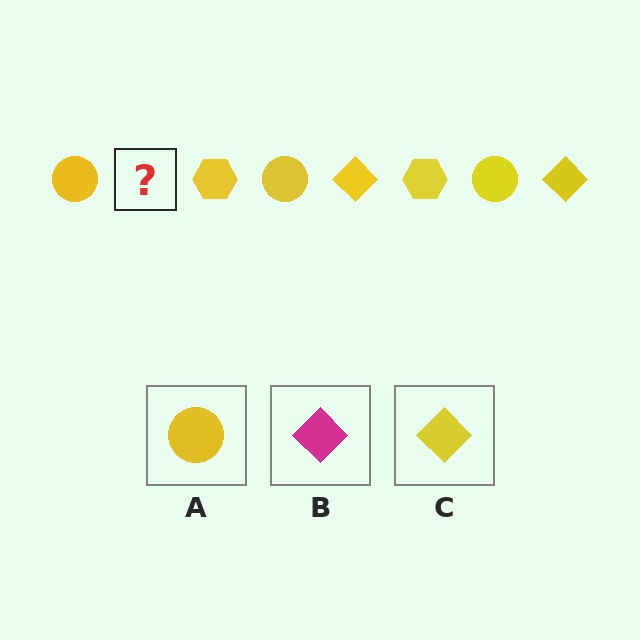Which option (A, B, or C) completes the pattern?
C.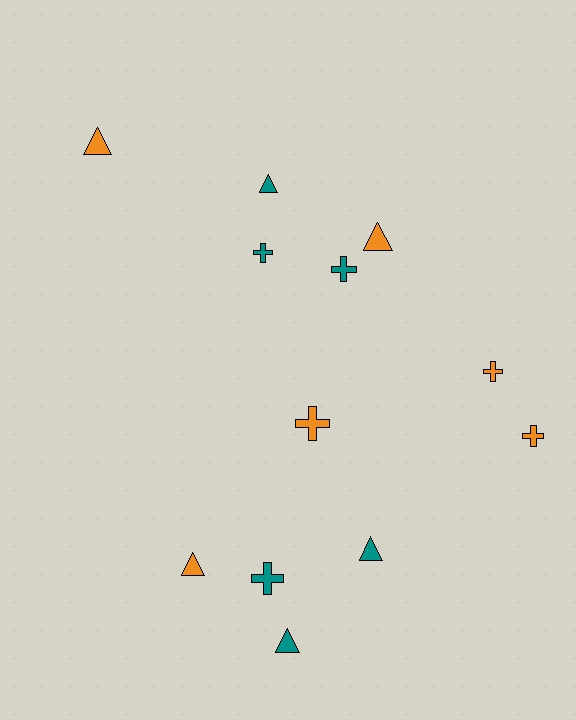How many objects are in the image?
There are 12 objects.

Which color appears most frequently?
Teal, with 6 objects.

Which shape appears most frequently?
Cross, with 6 objects.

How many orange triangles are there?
There are 3 orange triangles.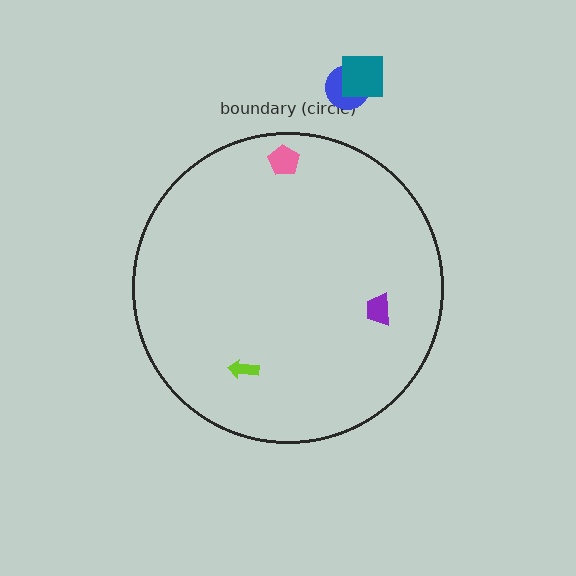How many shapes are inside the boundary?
3 inside, 2 outside.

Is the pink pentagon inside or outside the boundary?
Inside.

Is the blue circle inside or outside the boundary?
Outside.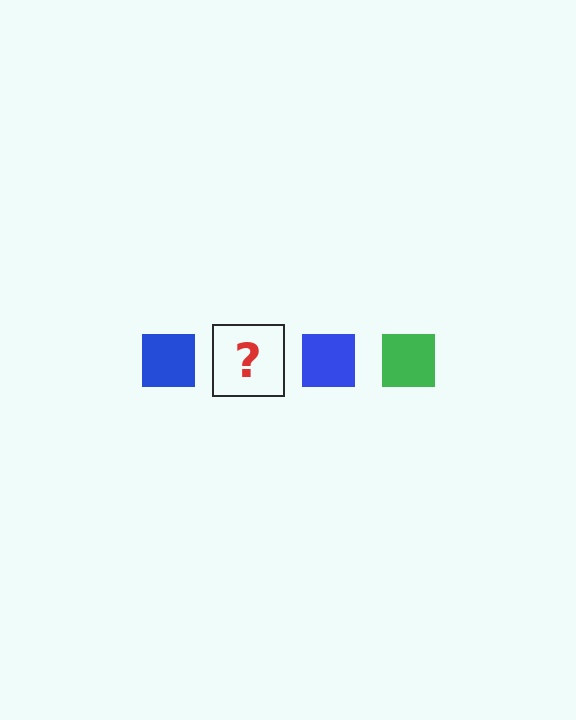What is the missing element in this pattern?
The missing element is a green square.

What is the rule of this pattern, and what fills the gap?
The rule is that the pattern cycles through blue, green squares. The gap should be filled with a green square.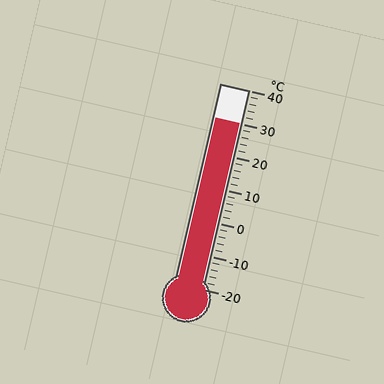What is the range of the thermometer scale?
The thermometer scale ranges from -20°C to 40°C.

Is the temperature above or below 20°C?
The temperature is above 20°C.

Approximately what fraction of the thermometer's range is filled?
The thermometer is filled to approximately 85% of its range.